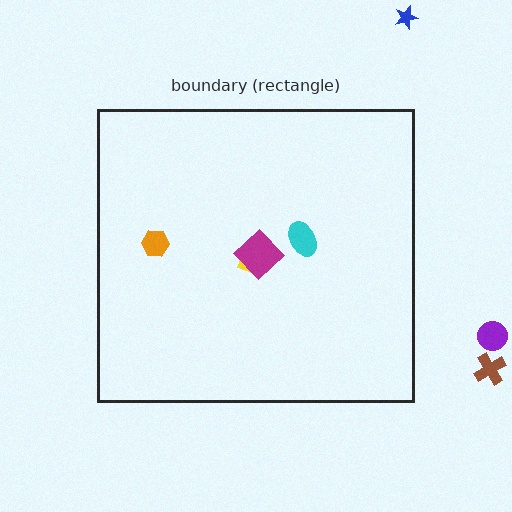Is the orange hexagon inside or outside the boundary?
Inside.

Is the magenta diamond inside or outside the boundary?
Inside.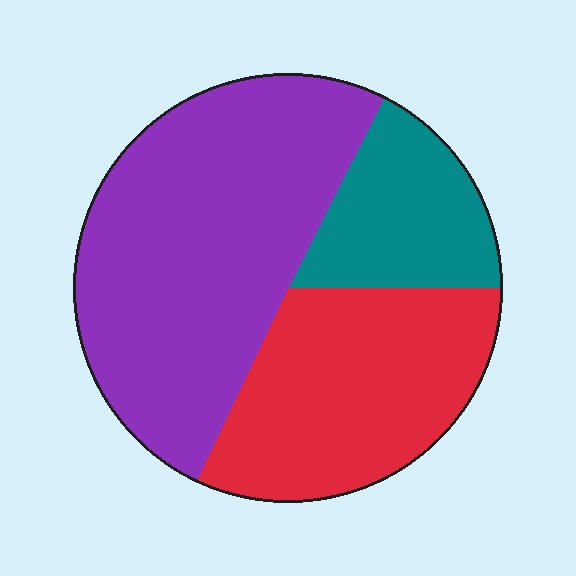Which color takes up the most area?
Purple, at roughly 50%.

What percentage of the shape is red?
Red covers 32% of the shape.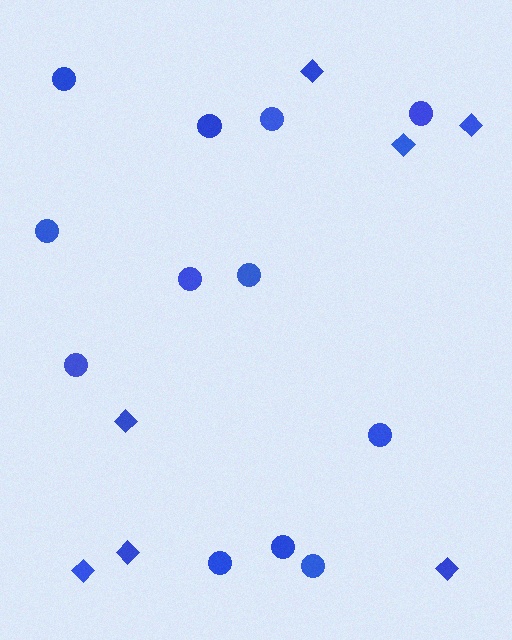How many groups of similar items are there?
There are 2 groups: one group of circles (12) and one group of diamonds (7).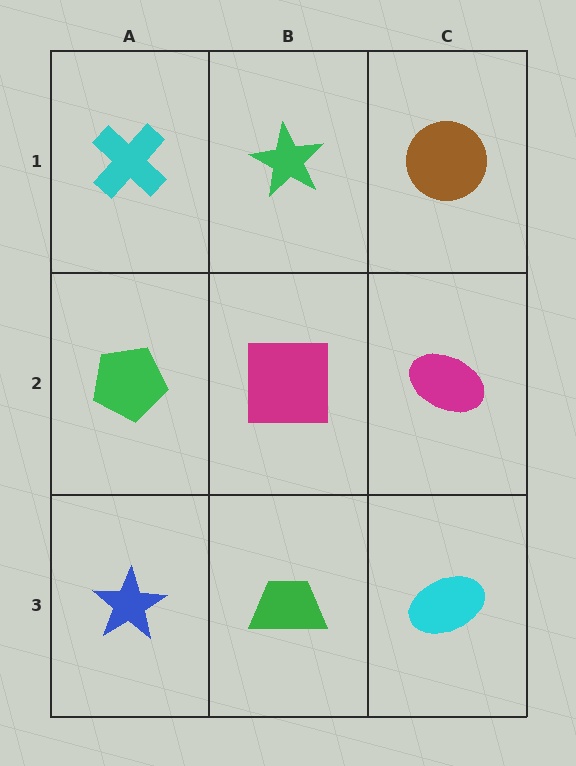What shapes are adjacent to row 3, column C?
A magenta ellipse (row 2, column C), a green trapezoid (row 3, column B).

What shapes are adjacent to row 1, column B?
A magenta square (row 2, column B), a cyan cross (row 1, column A), a brown circle (row 1, column C).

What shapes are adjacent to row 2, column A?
A cyan cross (row 1, column A), a blue star (row 3, column A), a magenta square (row 2, column B).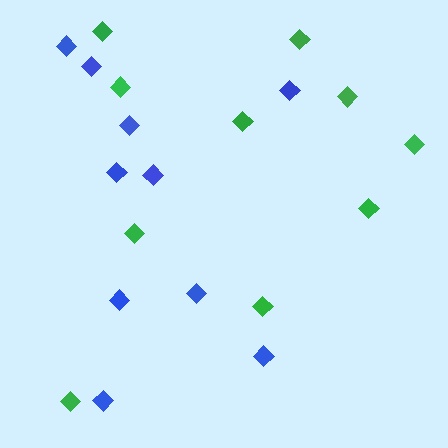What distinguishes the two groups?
There are 2 groups: one group of green diamonds (10) and one group of blue diamonds (10).